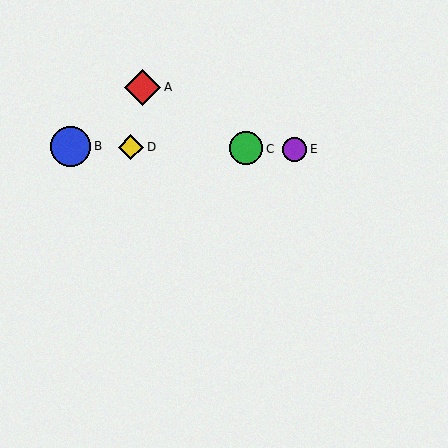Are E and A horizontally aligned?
No, E is at y≈149 and A is at y≈87.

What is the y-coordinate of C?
Object C is at y≈148.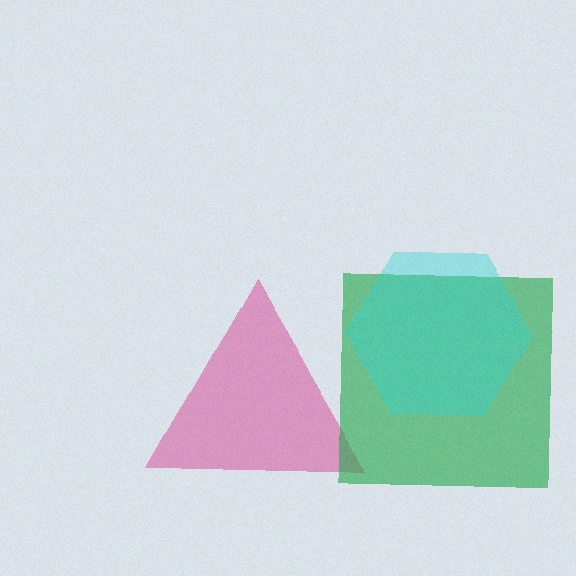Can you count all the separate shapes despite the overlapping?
Yes, there are 3 separate shapes.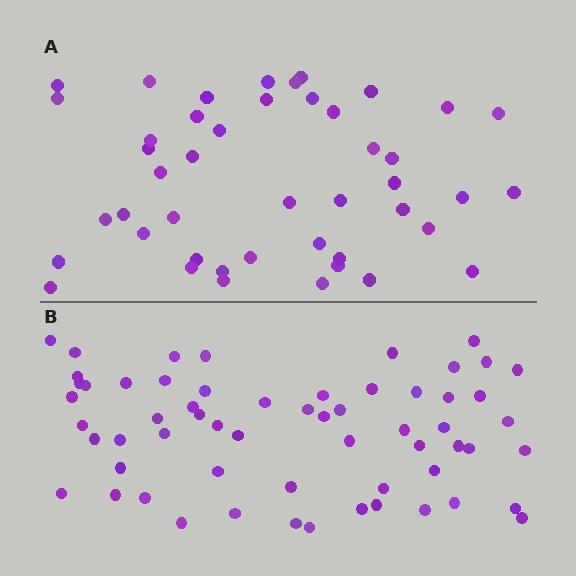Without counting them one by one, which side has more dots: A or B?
Region B (the bottom region) has more dots.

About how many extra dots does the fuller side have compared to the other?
Region B has approximately 15 more dots than region A.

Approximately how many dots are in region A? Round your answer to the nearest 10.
About 40 dots. (The exact count is 45, which rounds to 40.)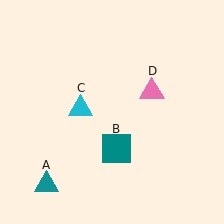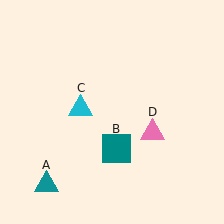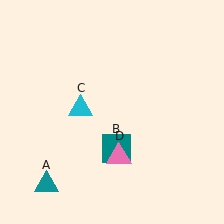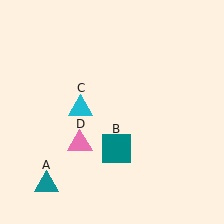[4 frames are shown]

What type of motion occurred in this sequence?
The pink triangle (object D) rotated clockwise around the center of the scene.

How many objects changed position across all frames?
1 object changed position: pink triangle (object D).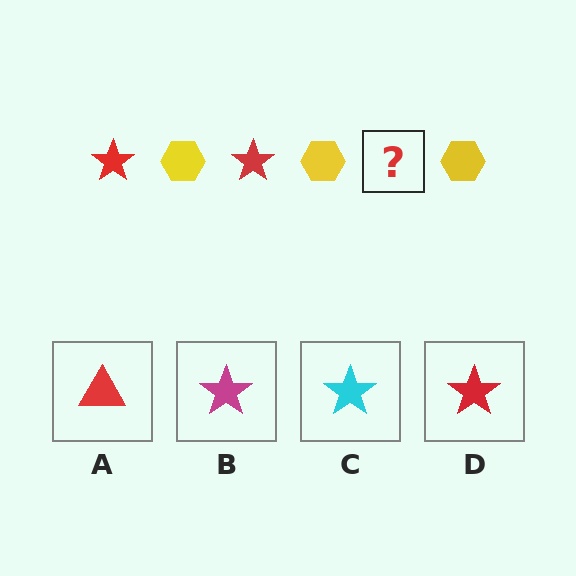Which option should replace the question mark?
Option D.